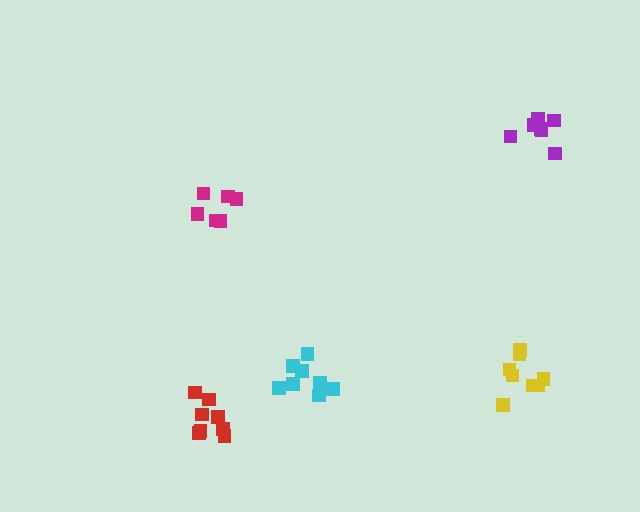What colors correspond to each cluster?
The clusters are colored: cyan, yellow, magenta, red, purple.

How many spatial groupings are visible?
There are 5 spatial groupings.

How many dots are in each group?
Group 1: 8 dots, Group 2: 8 dots, Group 3: 6 dots, Group 4: 8 dots, Group 5: 7 dots (37 total).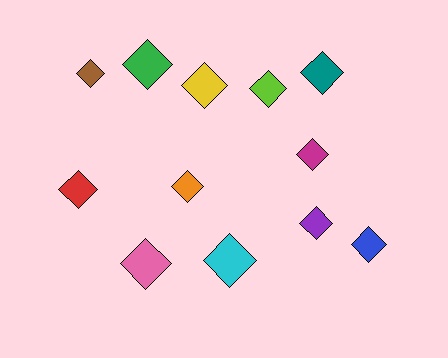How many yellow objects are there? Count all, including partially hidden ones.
There is 1 yellow object.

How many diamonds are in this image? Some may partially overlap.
There are 12 diamonds.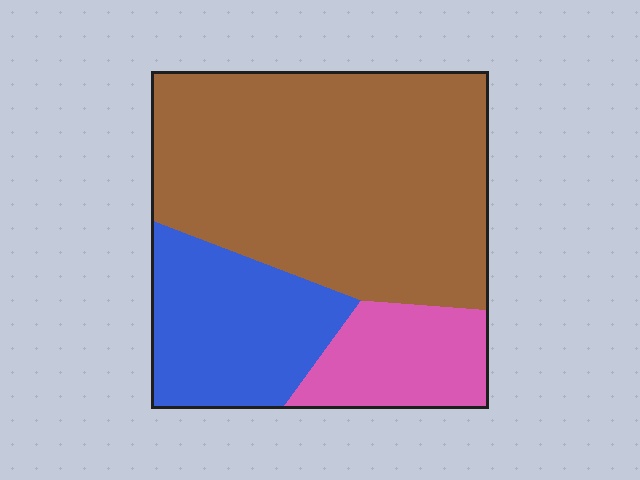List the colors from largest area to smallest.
From largest to smallest: brown, blue, pink.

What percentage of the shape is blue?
Blue takes up about one quarter (1/4) of the shape.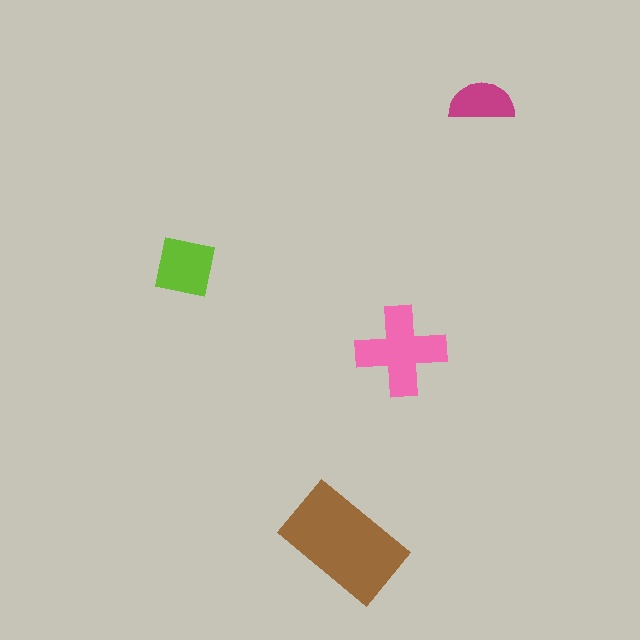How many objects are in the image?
There are 4 objects in the image.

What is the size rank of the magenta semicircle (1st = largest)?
4th.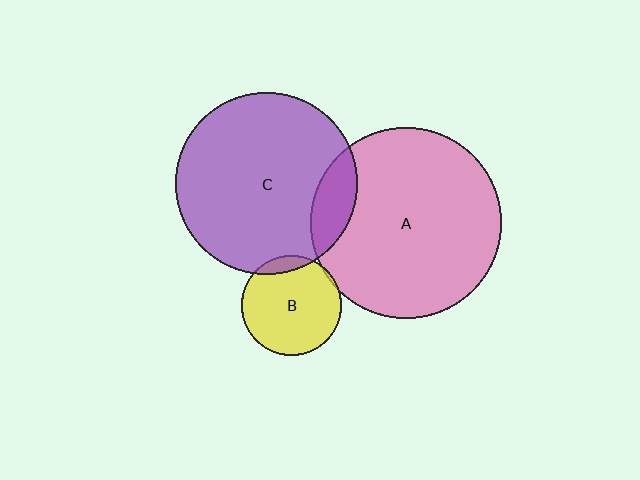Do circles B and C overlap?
Yes.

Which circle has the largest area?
Circle A (pink).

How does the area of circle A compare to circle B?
Approximately 3.7 times.